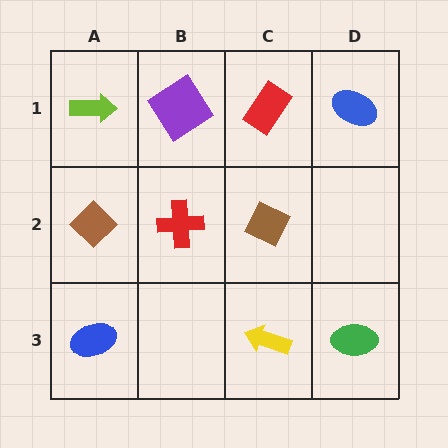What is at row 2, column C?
A brown diamond.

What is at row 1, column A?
A lime arrow.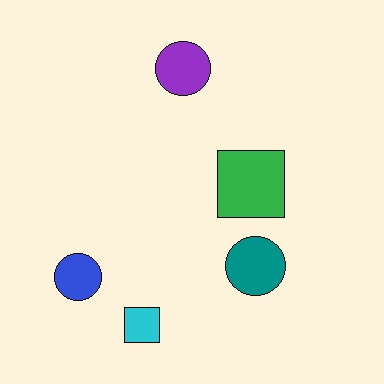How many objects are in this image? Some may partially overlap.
There are 5 objects.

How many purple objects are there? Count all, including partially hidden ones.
There is 1 purple object.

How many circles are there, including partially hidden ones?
There are 3 circles.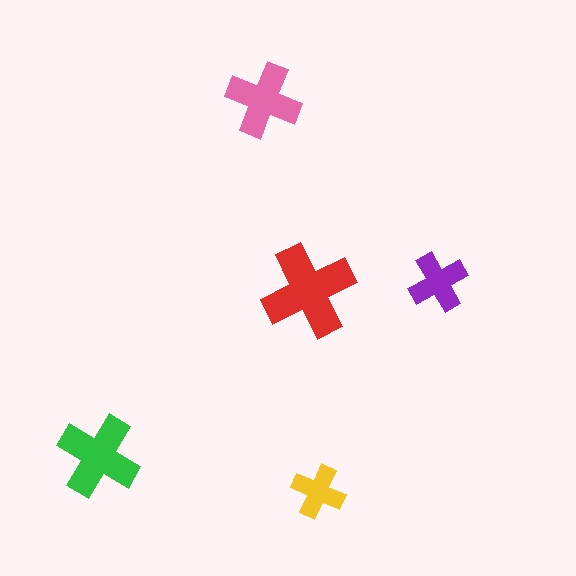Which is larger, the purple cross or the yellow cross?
The purple one.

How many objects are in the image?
There are 5 objects in the image.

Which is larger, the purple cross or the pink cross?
The pink one.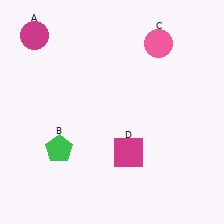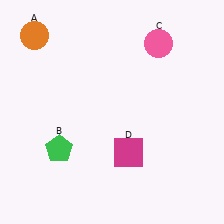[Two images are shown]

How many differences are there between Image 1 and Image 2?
There is 1 difference between the two images.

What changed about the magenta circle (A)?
In Image 1, A is magenta. In Image 2, it changed to orange.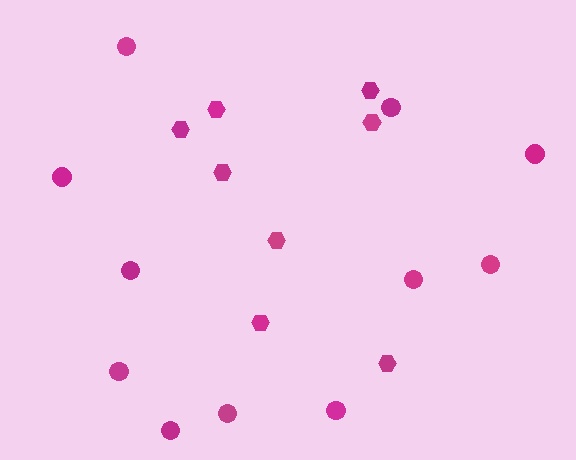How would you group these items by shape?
There are 2 groups: one group of circles (11) and one group of hexagons (8).